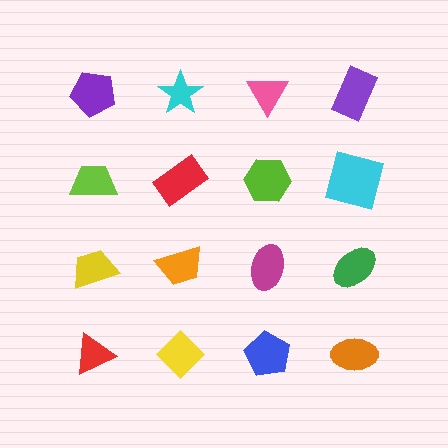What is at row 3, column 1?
A yellow trapezoid.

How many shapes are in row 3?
4 shapes.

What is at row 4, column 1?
A red triangle.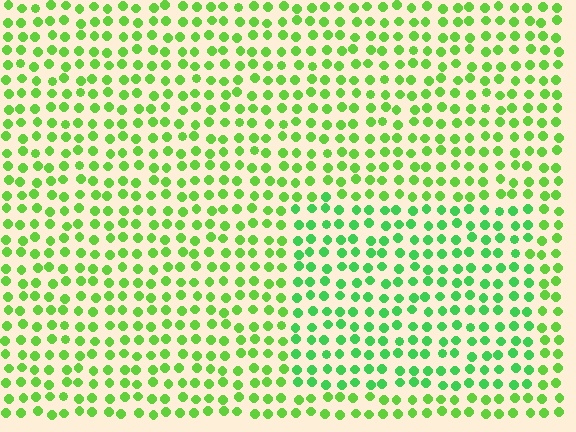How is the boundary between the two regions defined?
The boundary is defined purely by a slight shift in hue (about 24 degrees). Spacing, size, and orientation are identical on both sides.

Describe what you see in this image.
The image is filled with small lime elements in a uniform arrangement. A rectangle-shaped region is visible where the elements are tinted to a slightly different hue, forming a subtle color boundary.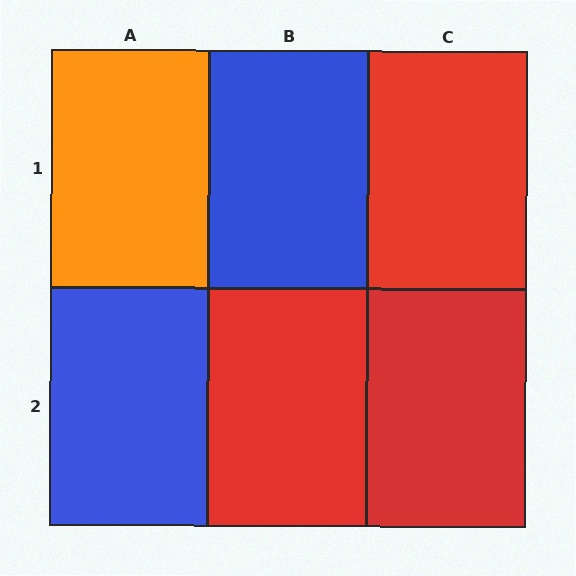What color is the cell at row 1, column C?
Red.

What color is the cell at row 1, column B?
Blue.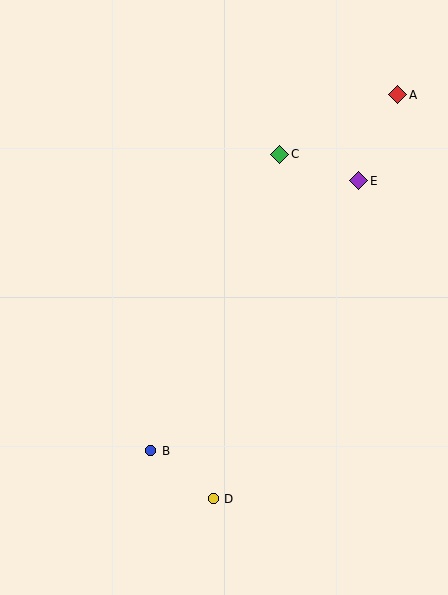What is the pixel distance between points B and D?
The distance between B and D is 79 pixels.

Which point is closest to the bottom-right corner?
Point D is closest to the bottom-right corner.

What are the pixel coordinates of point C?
Point C is at (279, 154).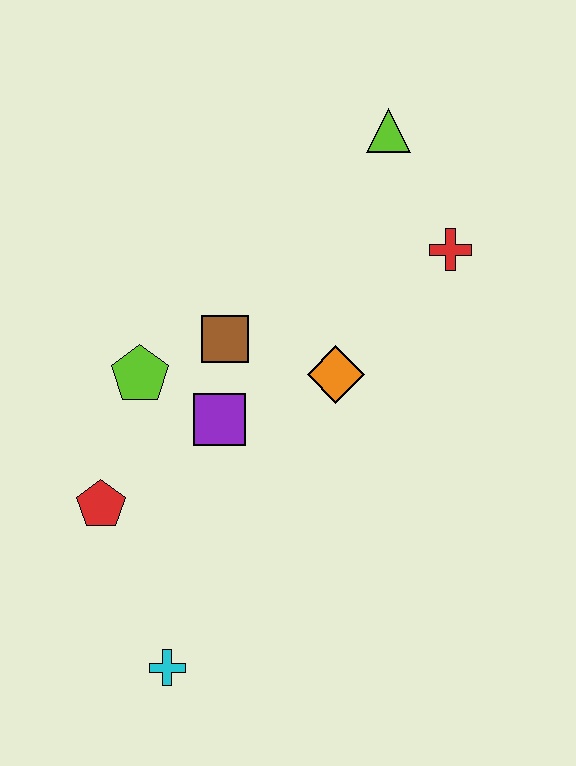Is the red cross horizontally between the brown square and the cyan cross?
No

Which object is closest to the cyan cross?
The red pentagon is closest to the cyan cross.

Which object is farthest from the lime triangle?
The cyan cross is farthest from the lime triangle.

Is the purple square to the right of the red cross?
No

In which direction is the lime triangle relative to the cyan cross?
The lime triangle is above the cyan cross.